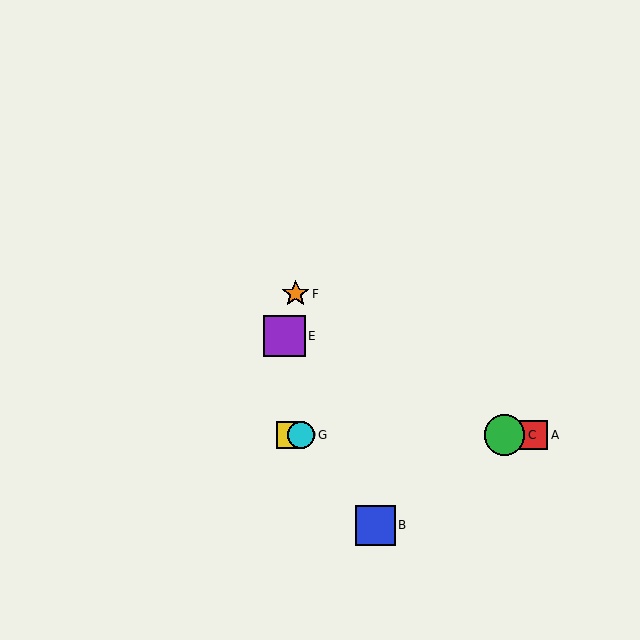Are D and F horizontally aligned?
No, D is at y≈435 and F is at y≈294.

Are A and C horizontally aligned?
Yes, both are at y≈435.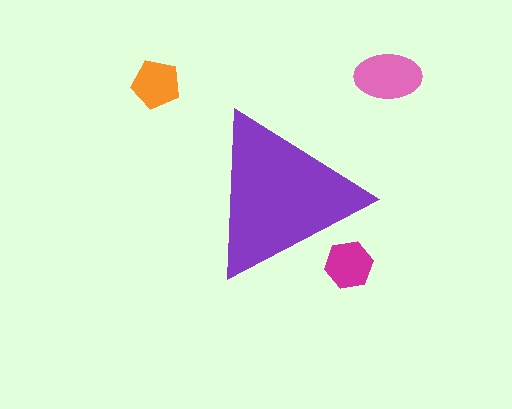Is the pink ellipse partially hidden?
No, the pink ellipse is fully visible.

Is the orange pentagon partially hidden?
No, the orange pentagon is fully visible.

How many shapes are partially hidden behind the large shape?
1 shape is partially hidden.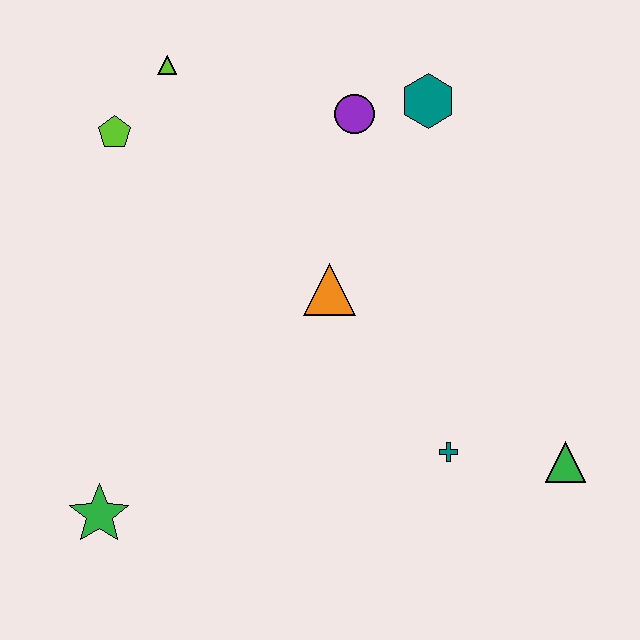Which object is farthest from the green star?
The teal hexagon is farthest from the green star.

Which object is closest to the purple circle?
The teal hexagon is closest to the purple circle.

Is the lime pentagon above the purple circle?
No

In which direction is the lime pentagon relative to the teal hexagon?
The lime pentagon is to the left of the teal hexagon.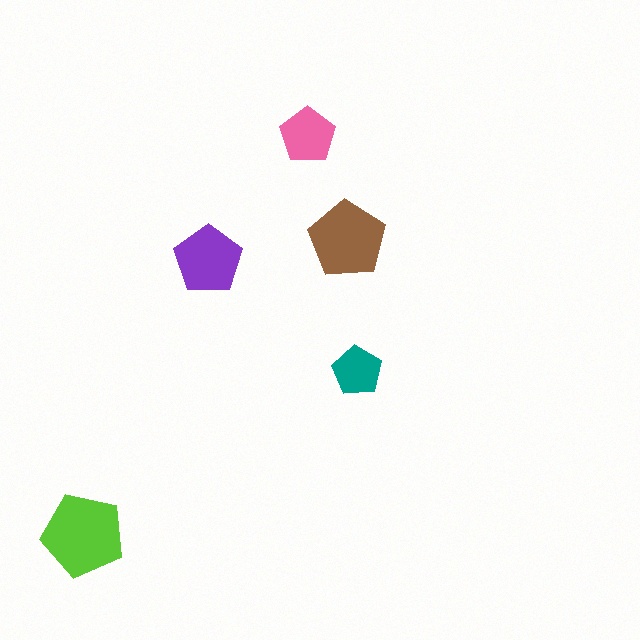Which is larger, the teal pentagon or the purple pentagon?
The purple one.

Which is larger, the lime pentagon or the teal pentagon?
The lime one.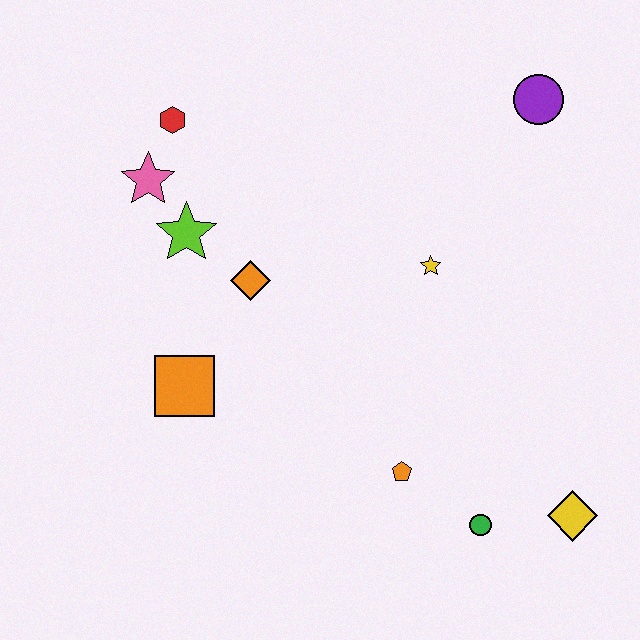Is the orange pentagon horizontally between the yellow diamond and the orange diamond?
Yes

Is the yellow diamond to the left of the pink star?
No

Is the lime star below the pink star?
Yes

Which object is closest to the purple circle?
The yellow star is closest to the purple circle.